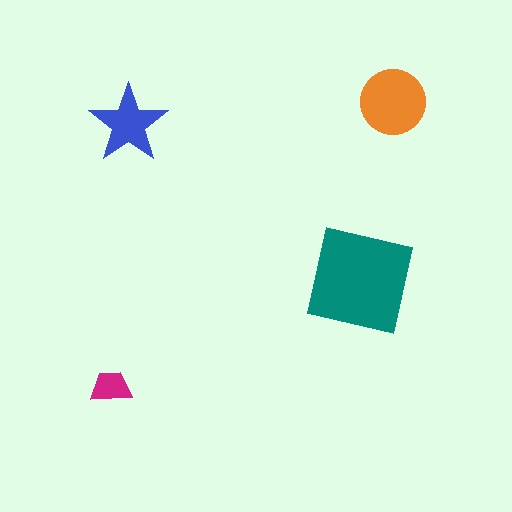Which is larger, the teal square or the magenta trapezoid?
The teal square.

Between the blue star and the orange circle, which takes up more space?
The orange circle.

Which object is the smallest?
The magenta trapezoid.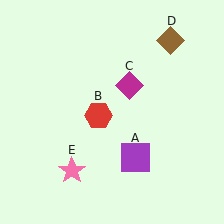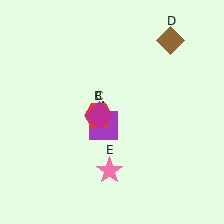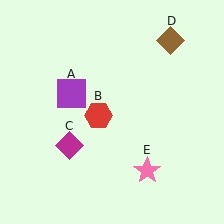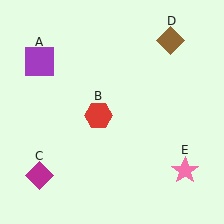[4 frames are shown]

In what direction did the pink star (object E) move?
The pink star (object E) moved right.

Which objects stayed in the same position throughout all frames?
Red hexagon (object B) and brown diamond (object D) remained stationary.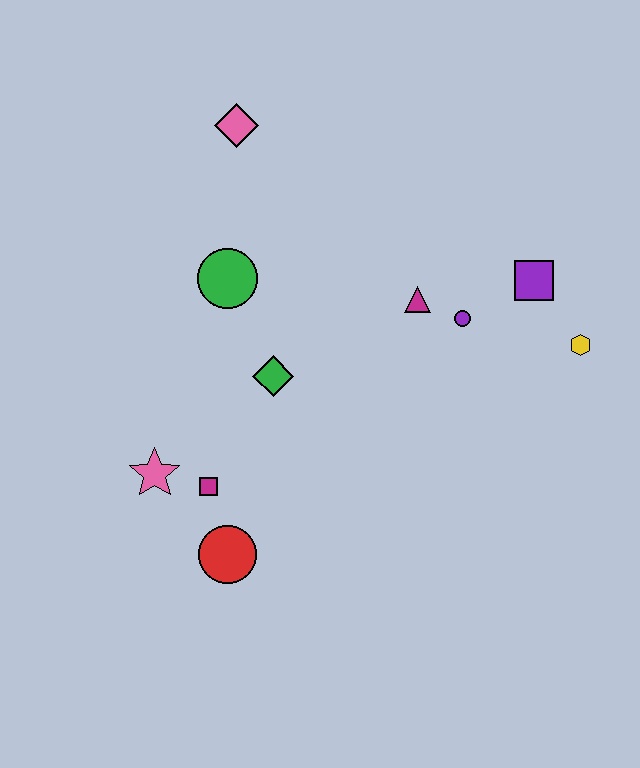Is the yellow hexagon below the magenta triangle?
Yes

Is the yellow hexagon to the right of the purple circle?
Yes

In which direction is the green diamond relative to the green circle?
The green diamond is below the green circle.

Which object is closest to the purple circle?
The magenta triangle is closest to the purple circle.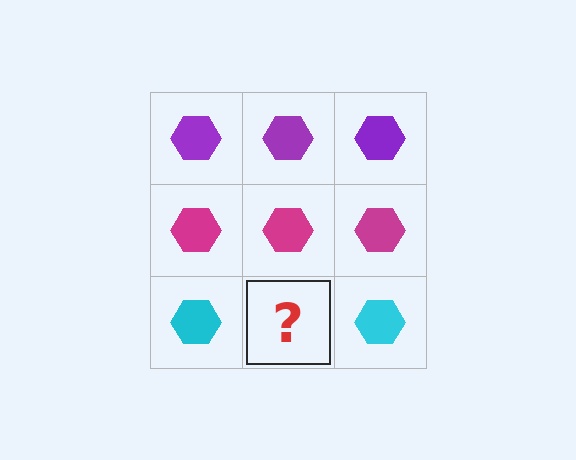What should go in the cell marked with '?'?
The missing cell should contain a cyan hexagon.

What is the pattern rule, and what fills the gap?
The rule is that each row has a consistent color. The gap should be filled with a cyan hexagon.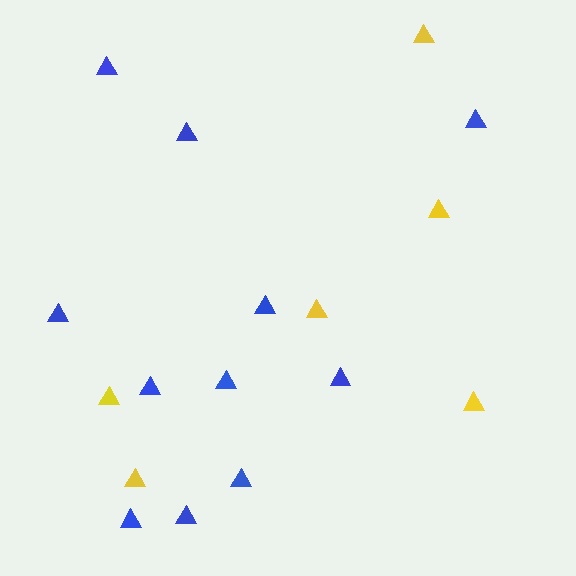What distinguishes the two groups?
There are 2 groups: one group of yellow triangles (6) and one group of blue triangles (11).